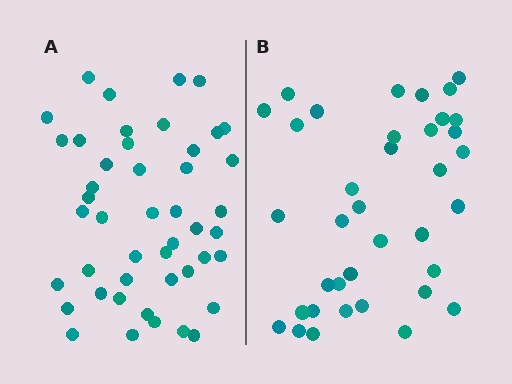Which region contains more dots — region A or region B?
Region A (the left region) has more dots.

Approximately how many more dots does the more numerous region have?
Region A has roughly 8 or so more dots than region B.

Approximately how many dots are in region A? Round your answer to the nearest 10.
About 50 dots. (The exact count is 46, which rounds to 50.)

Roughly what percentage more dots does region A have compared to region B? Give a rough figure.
About 25% more.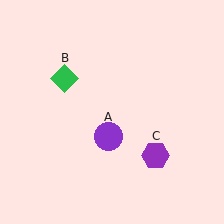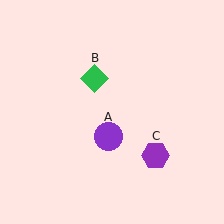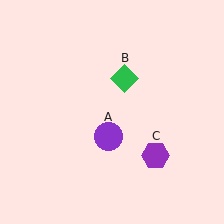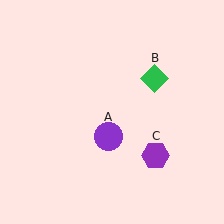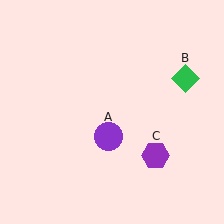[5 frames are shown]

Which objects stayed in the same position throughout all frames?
Purple circle (object A) and purple hexagon (object C) remained stationary.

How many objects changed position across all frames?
1 object changed position: green diamond (object B).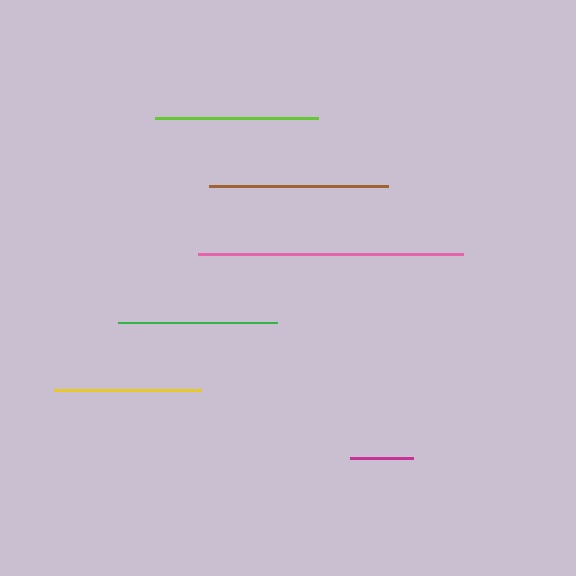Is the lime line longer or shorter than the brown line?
The brown line is longer than the lime line.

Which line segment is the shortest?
The magenta line is the shortest at approximately 63 pixels.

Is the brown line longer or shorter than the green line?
The brown line is longer than the green line.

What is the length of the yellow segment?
The yellow segment is approximately 147 pixels long.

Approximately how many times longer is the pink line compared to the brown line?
The pink line is approximately 1.5 times the length of the brown line.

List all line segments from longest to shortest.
From longest to shortest: pink, brown, lime, green, yellow, magenta.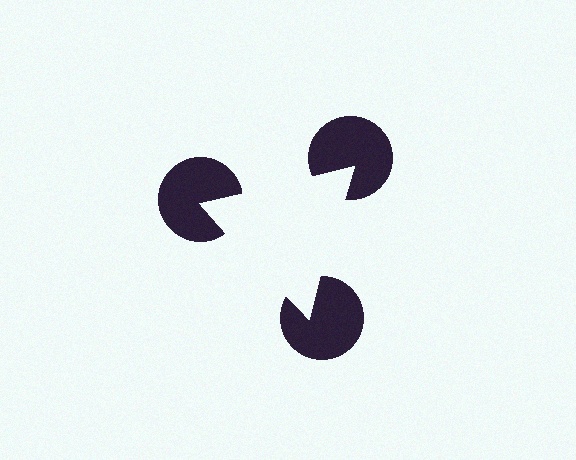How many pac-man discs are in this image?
There are 3 — one at each vertex of the illusory triangle.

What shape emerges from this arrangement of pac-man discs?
An illusory triangle — its edges are inferred from the aligned wedge cuts in the pac-man discs, not physically drawn.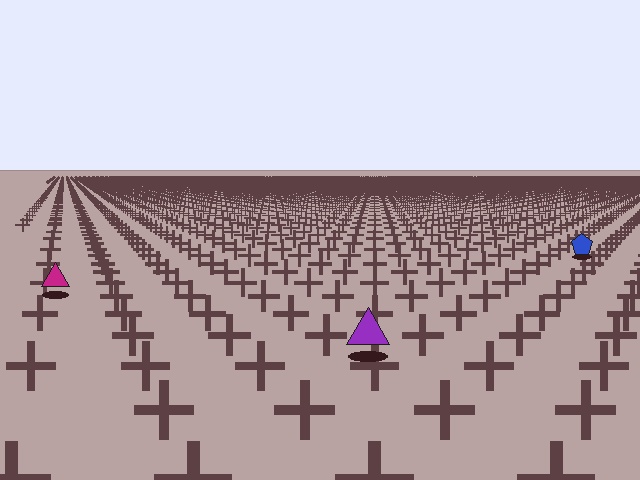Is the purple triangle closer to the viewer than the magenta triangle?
Yes. The purple triangle is closer — you can tell from the texture gradient: the ground texture is coarser near it.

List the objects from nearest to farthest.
From nearest to farthest: the purple triangle, the magenta triangle, the blue pentagon.